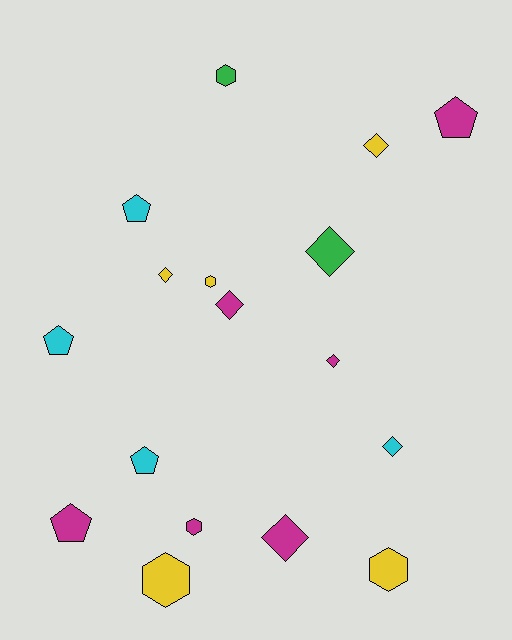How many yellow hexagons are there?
There are 3 yellow hexagons.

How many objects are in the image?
There are 17 objects.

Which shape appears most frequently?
Diamond, with 7 objects.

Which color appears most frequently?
Magenta, with 6 objects.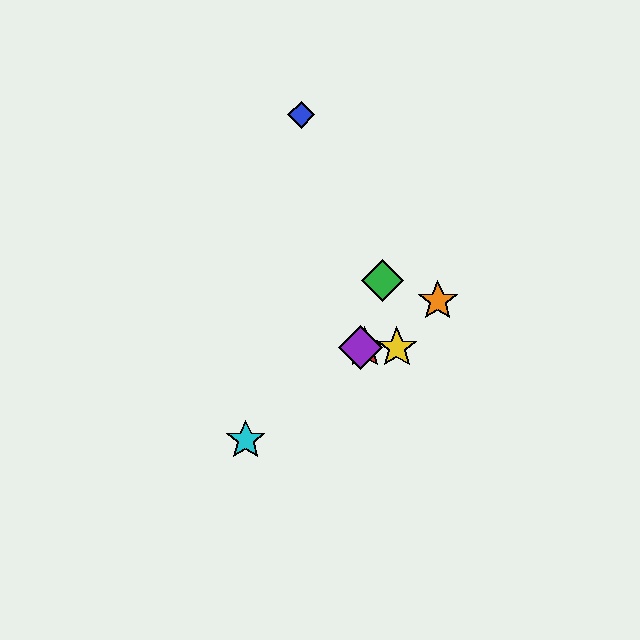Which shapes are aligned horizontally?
The red star, the yellow star, the purple diamond are aligned horizontally.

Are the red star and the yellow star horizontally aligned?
Yes, both are at y≈348.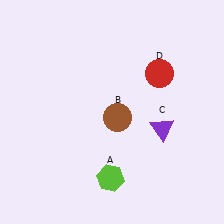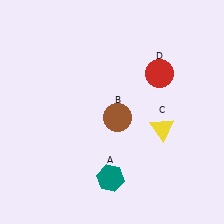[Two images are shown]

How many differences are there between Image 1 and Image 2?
There are 2 differences between the two images.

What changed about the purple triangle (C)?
In Image 1, C is purple. In Image 2, it changed to yellow.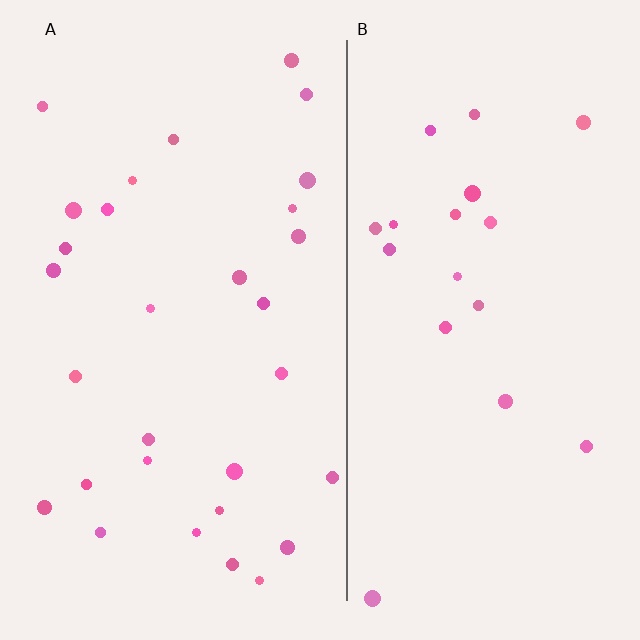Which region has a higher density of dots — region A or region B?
A (the left).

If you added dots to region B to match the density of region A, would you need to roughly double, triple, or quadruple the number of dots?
Approximately double.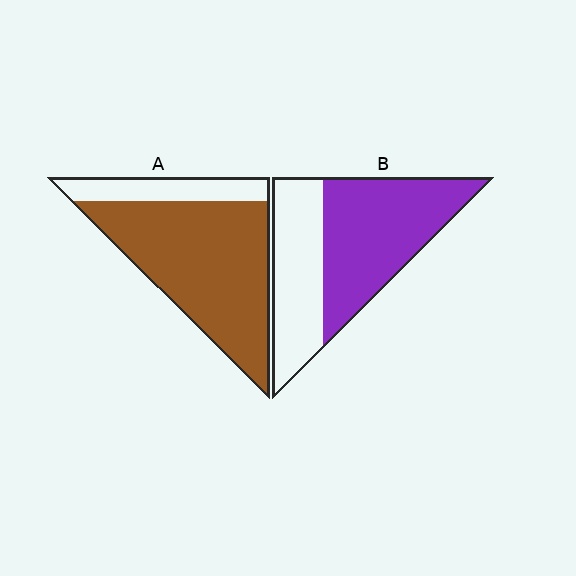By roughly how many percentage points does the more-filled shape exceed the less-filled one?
By roughly 20 percentage points (A over B).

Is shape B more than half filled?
Yes.